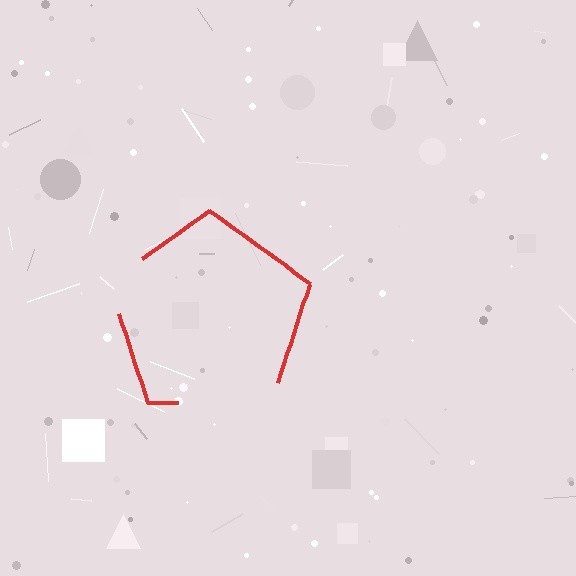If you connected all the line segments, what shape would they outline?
They would outline a pentagon.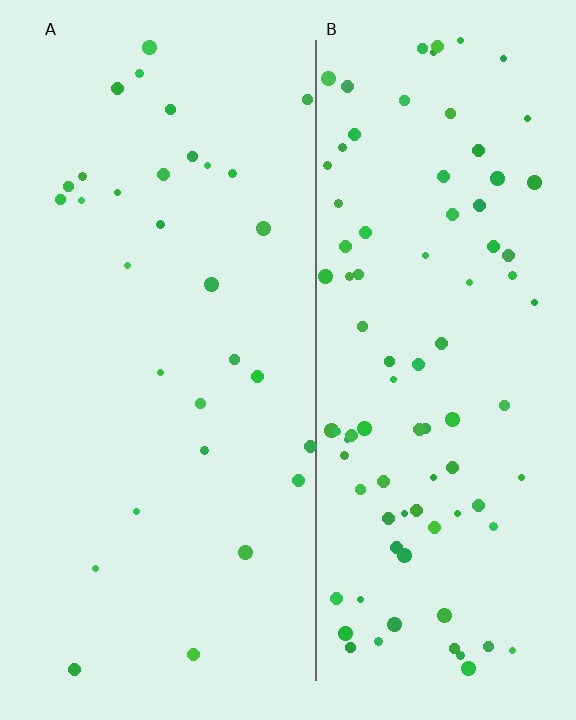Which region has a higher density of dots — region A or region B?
B (the right).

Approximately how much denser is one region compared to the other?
Approximately 3.1× — region B over region A.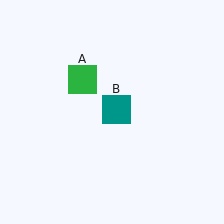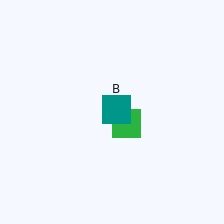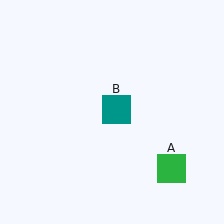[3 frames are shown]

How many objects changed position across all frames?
1 object changed position: green square (object A).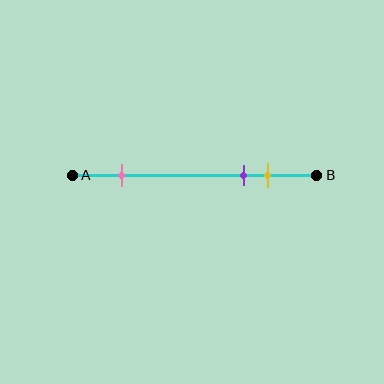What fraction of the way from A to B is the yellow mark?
The yellow mark is approximately 80% (0.8) of the way from A to B.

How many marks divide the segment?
There are 3 marks dividing the segment.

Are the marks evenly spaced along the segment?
No, the marks are not evenly spaced.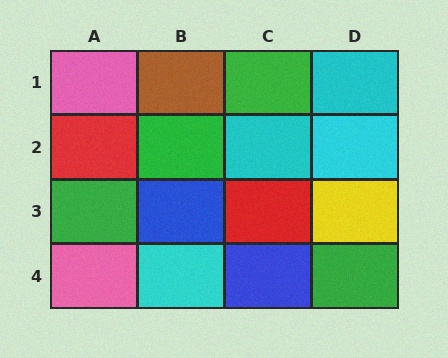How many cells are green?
4 cells are green.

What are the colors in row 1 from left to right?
Pink, brown, green, cyan.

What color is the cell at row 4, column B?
Cyan.